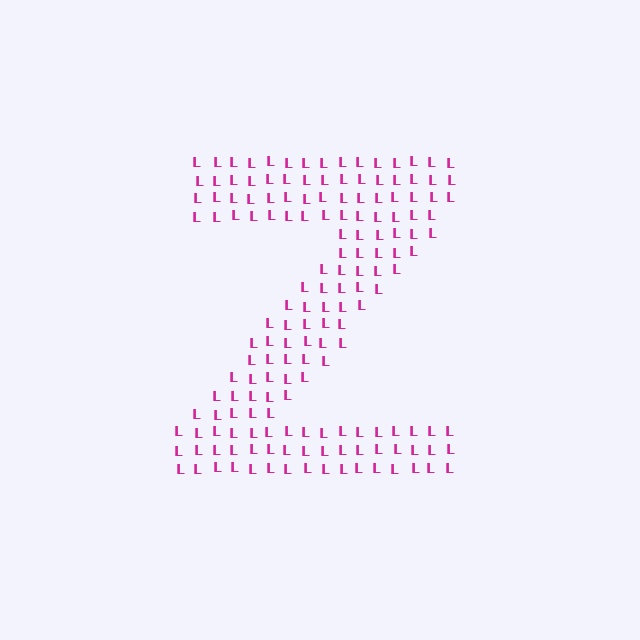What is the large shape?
The large shape is the letter Z.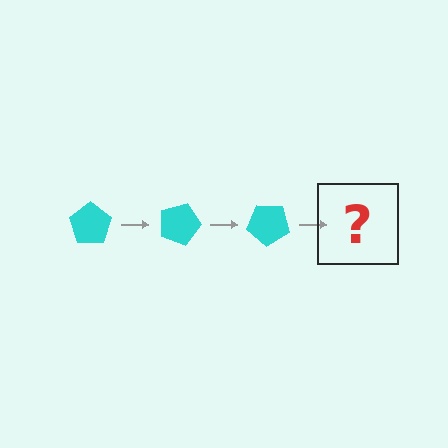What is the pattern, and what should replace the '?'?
The pattern is that the pentagon rotates 20 degrees each step. The '?' should be a cyan pentagon rotated 60 degrees.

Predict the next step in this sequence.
The next step is a cyan pentagon rotated 60 degrees.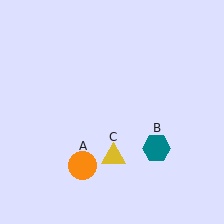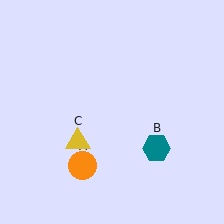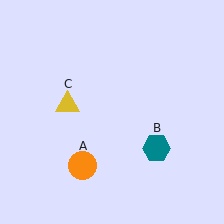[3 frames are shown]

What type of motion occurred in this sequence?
The yellow triangle (object C) rotated clockwise around the center of the scene.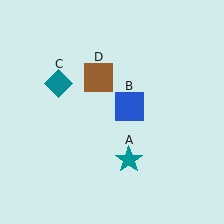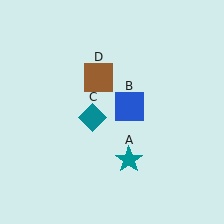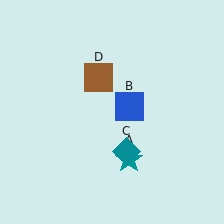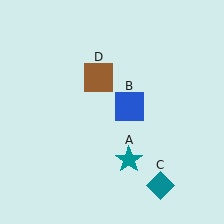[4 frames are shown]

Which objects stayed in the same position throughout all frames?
Teal star (object A) and blue square (object B) and brown square (object D) remained stationary.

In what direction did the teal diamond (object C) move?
The teal diamond (object C) moved down and to the right.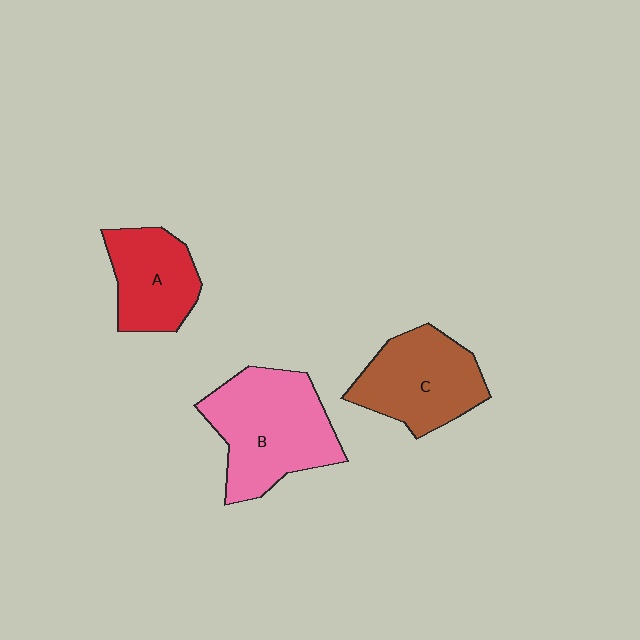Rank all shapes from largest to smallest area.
From largest to smallest: B (pink), C (brown), A (red).